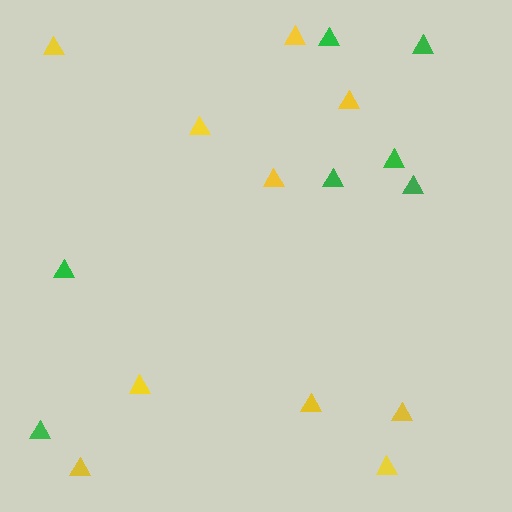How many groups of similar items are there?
There are 2 groups: one group of green triangles (7) and one group of yellow triangles (10).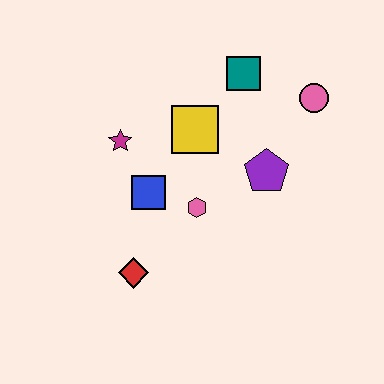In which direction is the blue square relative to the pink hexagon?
The blue square is to the left of the pink hexagon.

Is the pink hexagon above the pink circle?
No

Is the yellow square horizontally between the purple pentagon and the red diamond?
Yes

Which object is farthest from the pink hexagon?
The pink circle is farthest from the pink hexagon.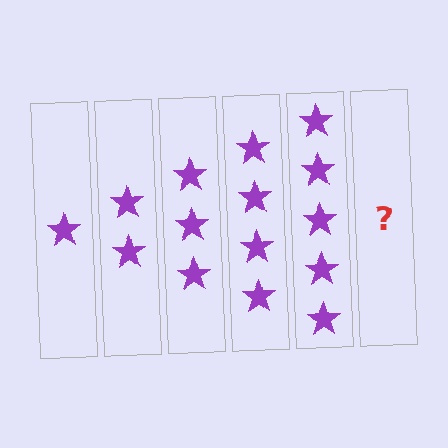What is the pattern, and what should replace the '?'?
The pattern is that each step adds one more star. The '?' should be 6 stars.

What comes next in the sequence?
The next element should be 6 stars.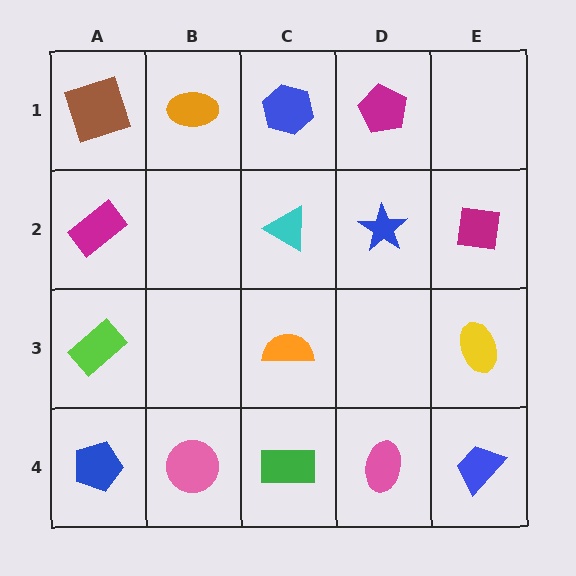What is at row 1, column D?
A magenta pentagon.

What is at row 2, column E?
A magenta square.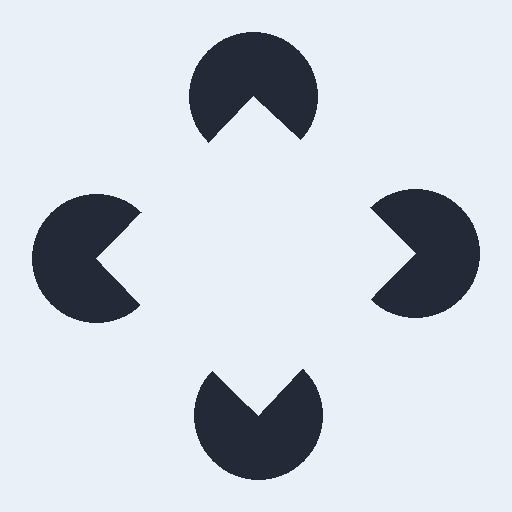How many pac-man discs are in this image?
There are 4 — one at each vertex of the illusory square.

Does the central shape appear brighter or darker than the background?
It typically appears slightly brighter than the background, even though no actual brightness change is drawn.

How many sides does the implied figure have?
4 sides.